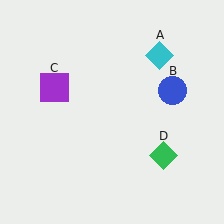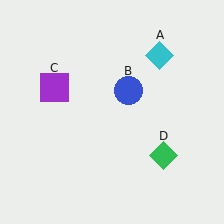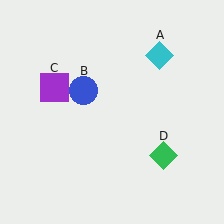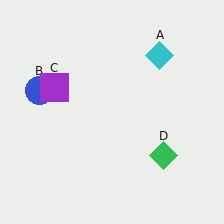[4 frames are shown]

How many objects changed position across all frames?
1 object changed position: blue circle (object B).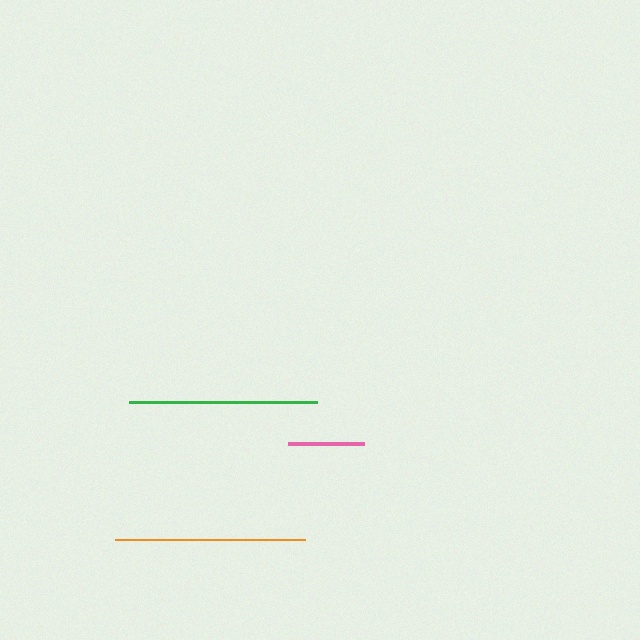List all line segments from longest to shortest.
From longest to shortest: orange, green, pink.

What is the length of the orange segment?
The orange segment is approximately 190 pixels long.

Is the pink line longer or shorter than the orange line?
The orange line is longer than the pink line.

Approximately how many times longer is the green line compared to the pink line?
The green line is approximately 2.5 times the length of the pink line.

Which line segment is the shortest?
The pink line is the shortest at approximately 76 pixels.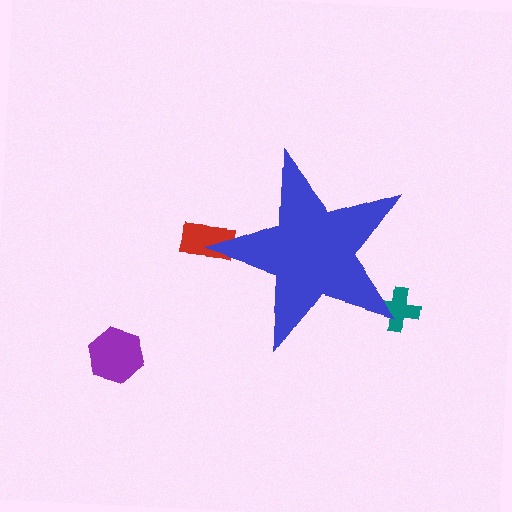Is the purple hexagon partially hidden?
No, the purple hexagon is fully visible.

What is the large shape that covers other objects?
A blue star.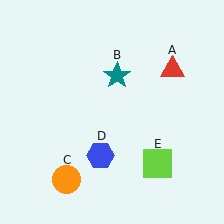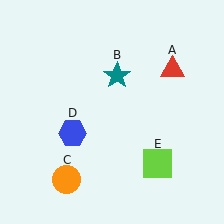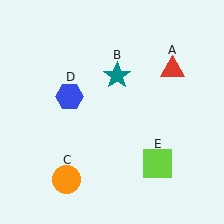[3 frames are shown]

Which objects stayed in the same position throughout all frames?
Red triangle (object A) and teal star (object B) and orange circle (object C) and lime square (object E) remained stationary.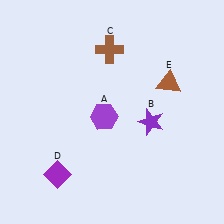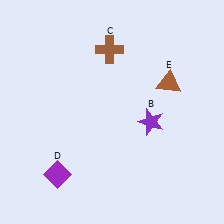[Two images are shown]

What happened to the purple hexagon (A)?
The purple hexagon (A) was removed in Image 2. It was in the bottom-left area of Image 1.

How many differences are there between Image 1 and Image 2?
There is 1 difference between the two images.